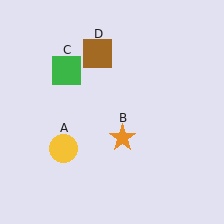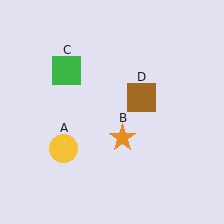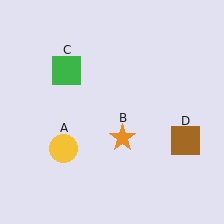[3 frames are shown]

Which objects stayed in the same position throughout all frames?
Yellow circle (object A) and orange star (object B) and green square (object C) remained stationary.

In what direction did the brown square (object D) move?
The brown square (object D) moved down and to the right.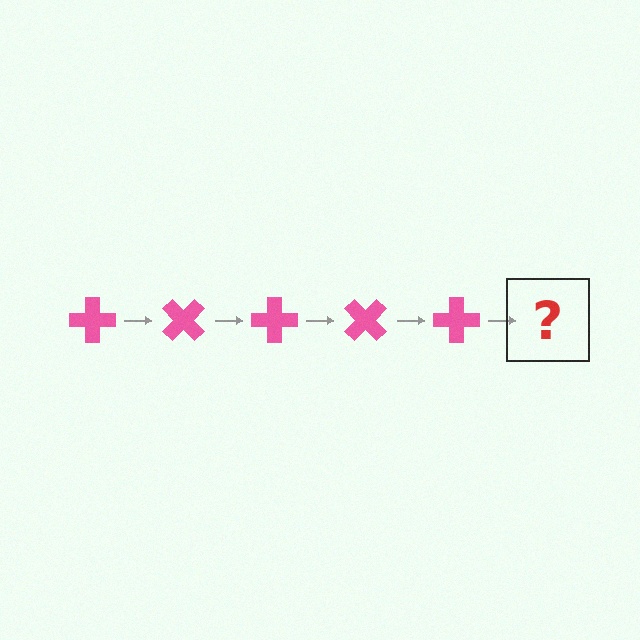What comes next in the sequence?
The next element should be a pink cross rotated 225 degrees.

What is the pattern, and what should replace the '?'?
The pattern is that the cross rotates 45 degrees each step. The '?' should be a pink cross rotated 225 degrees.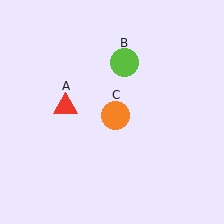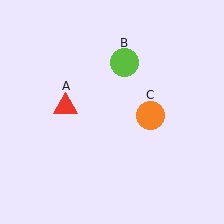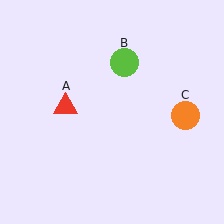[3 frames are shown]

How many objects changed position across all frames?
1 object changed position: orange circle (object C).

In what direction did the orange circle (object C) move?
The orange circle (object C) moved right.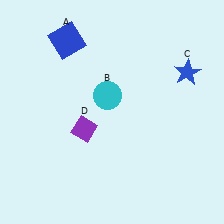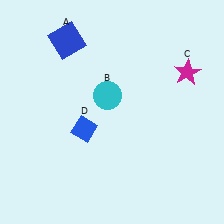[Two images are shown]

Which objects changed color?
C changed from blue to magenta. D changed from purple to blue.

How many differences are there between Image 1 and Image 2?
There are 2 differences between the two images.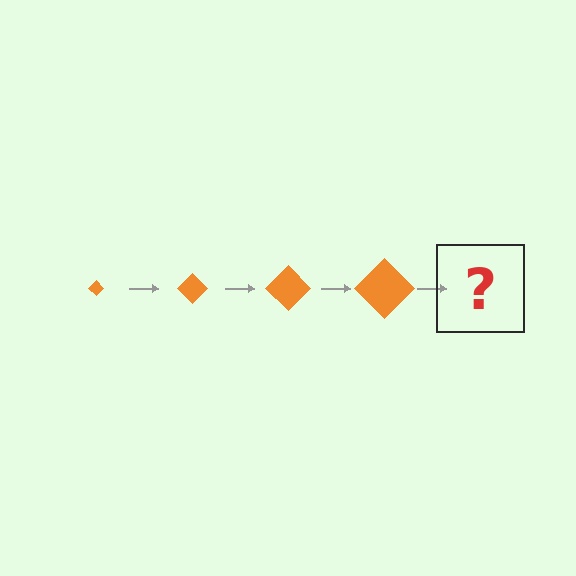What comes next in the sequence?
The next element should be an orange diamond, larger than the previous one.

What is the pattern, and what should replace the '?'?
The pattern is that the diamond gets progressively larger each step. The '?' should be an orange diamond, larger than the previous one.